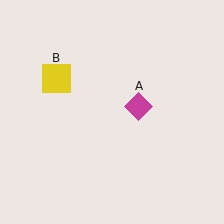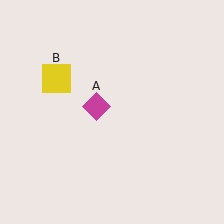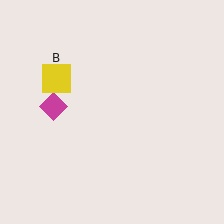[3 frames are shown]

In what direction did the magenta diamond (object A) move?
The magenta diamond (object A) moved left.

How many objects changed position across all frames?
1 object changed position: magenta diamond (object A).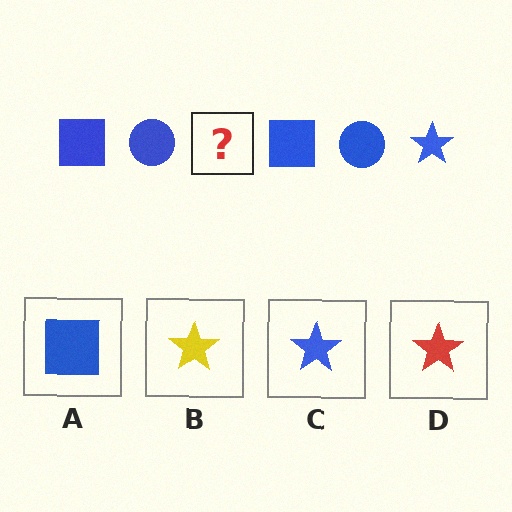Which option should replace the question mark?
Option C.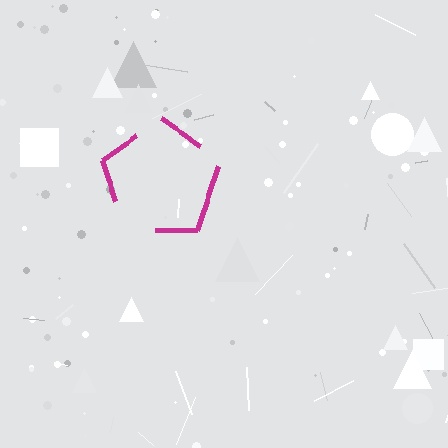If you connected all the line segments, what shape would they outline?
They would outline a pentagon.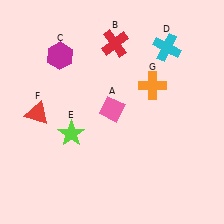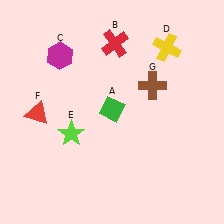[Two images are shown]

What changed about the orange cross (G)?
In Image 1, G is orange. In Image 2, it changed to brown.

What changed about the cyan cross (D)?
In Image 1, D is cyan. In Image 2, it changed to yellow.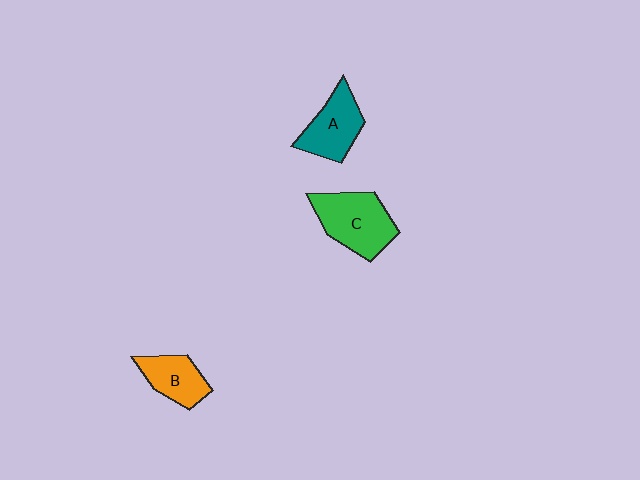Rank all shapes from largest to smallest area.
From largest to smallest: C (green), A (teal), B (orange).